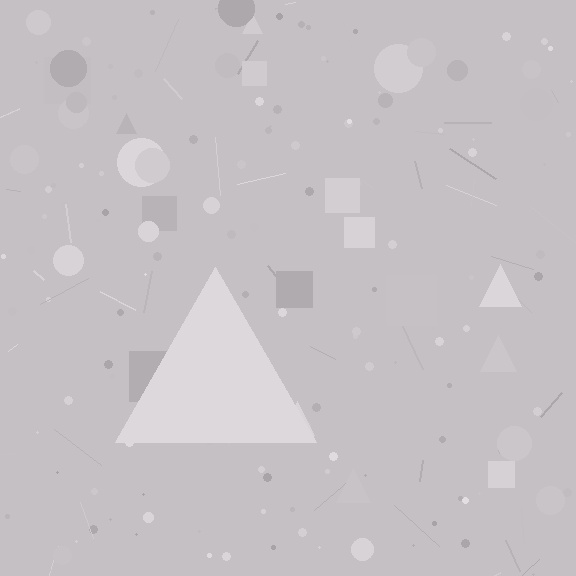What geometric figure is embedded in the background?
A triangle is embedded in the background.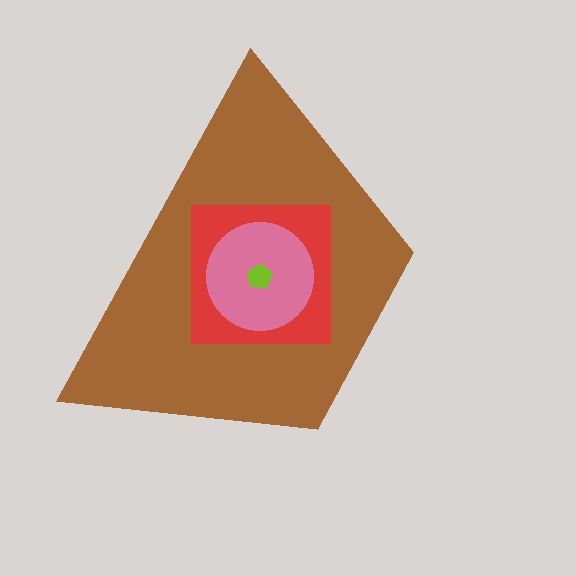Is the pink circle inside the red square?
Yes.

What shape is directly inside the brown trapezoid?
The red square.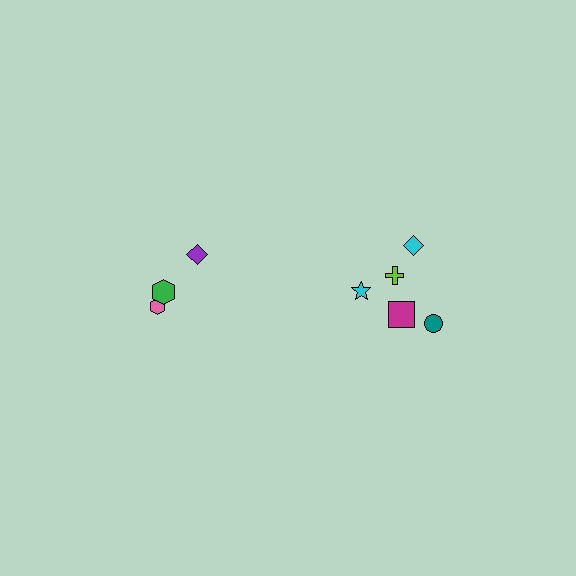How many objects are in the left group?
There are 3 objects.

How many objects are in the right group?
There are 5 objects.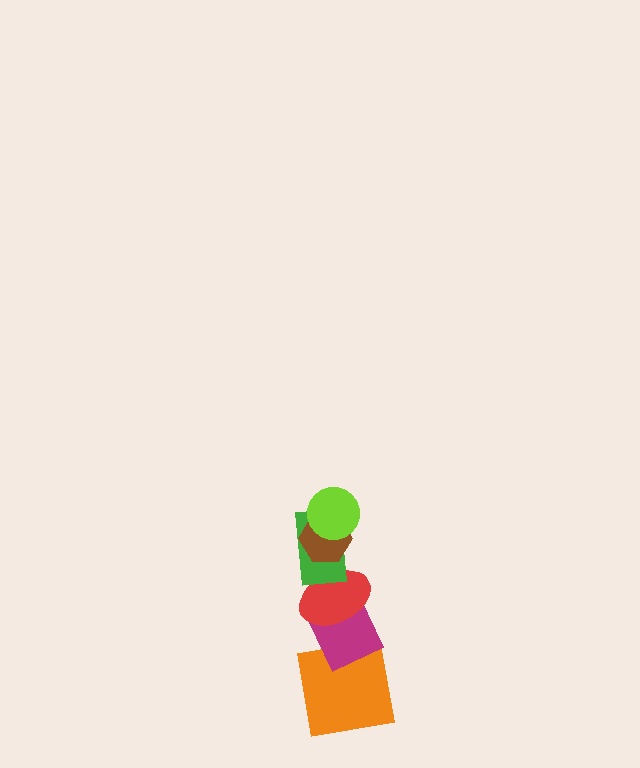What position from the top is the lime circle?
The lime circle is 1st from the top.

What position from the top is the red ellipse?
The red ellipse is 4th from the top.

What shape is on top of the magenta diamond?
The red ellipse is on top of the magenta diamond.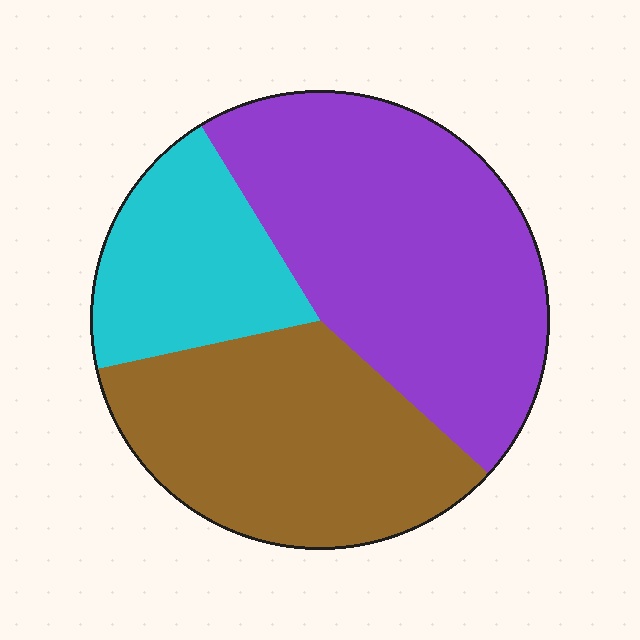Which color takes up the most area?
Purple, at roughly 45%.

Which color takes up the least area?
Cyan, at roughly 20%.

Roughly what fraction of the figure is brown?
Brown takes up about one third (1/3) of the figure.